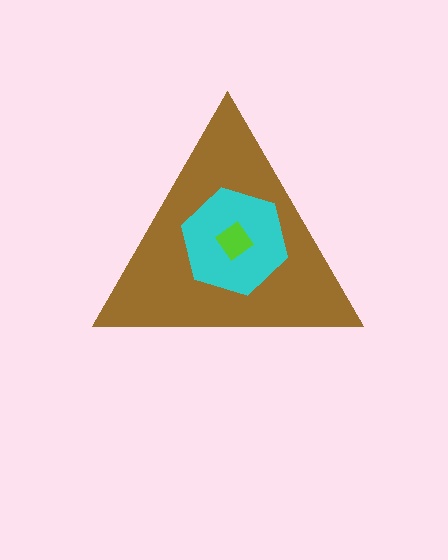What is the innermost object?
The lime diamond.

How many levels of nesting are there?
3.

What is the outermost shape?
The brown triangle.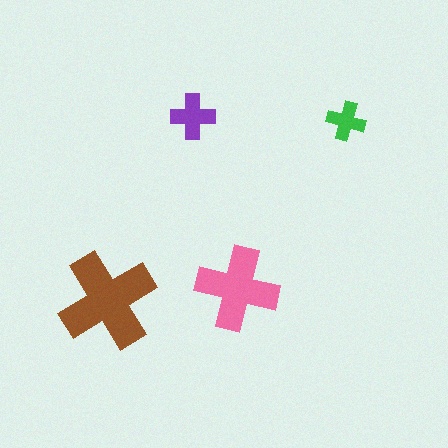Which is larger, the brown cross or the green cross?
The brown one.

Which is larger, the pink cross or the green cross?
The pink one.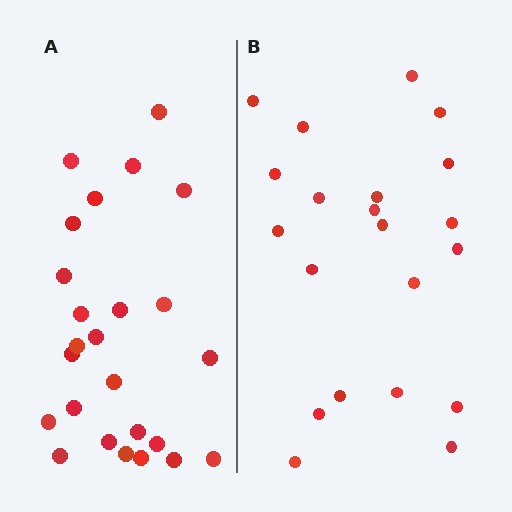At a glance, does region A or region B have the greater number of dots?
Region A (the left region) has more dots.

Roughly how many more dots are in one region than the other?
Region A has about 4 more dots than region B.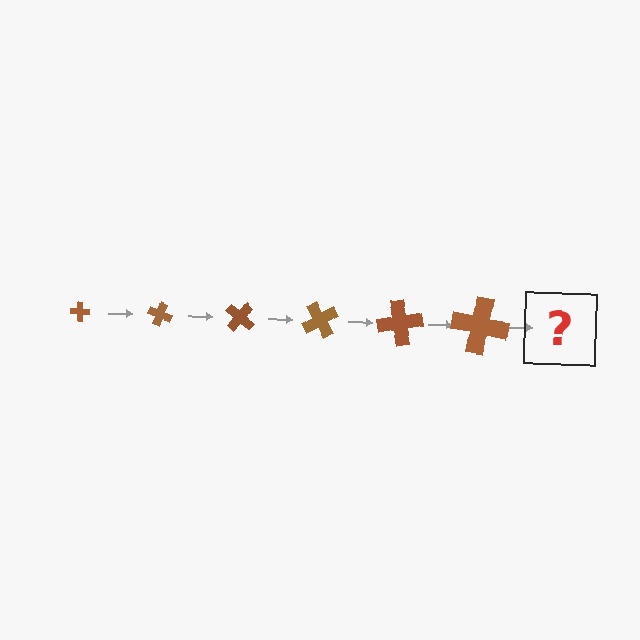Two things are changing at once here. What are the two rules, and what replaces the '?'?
The two rules are that the cross grows larger each step and it rotates 20 degrees each step. The '?' should be a cross, larger than the previous one and rotated 120 degrees from the start.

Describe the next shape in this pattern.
It should be a cross, larger than the previous one and rotated 120 degrees from the start.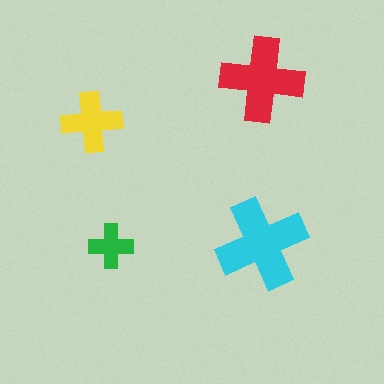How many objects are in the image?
There are 4 objects in the image.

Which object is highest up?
The red cross is topmost.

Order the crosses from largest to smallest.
the cyan one, the red one, the yellow one, the green one.